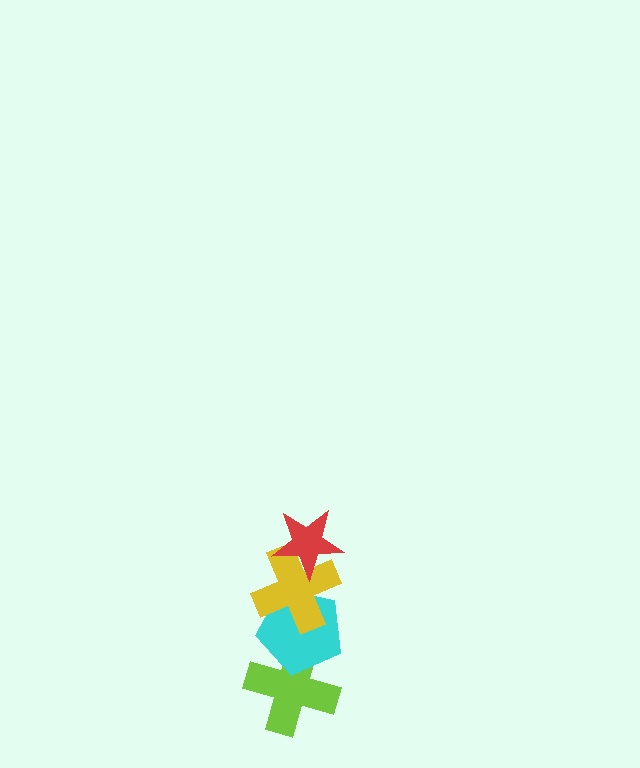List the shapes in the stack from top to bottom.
From top to bottom: the red star, the yellow cross, the cyan pentagon, the lime cross.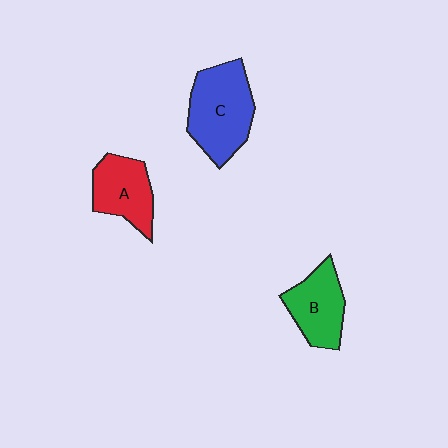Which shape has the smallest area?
Shape A (red).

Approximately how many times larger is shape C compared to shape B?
Approximately 1.4 times.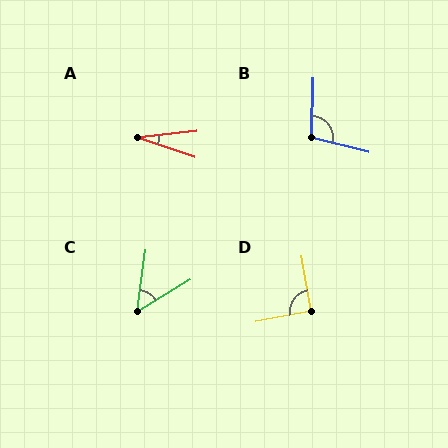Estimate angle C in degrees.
Approximately 50 degrees.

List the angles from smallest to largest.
A (25°), C (50°), D (91°), B (103°).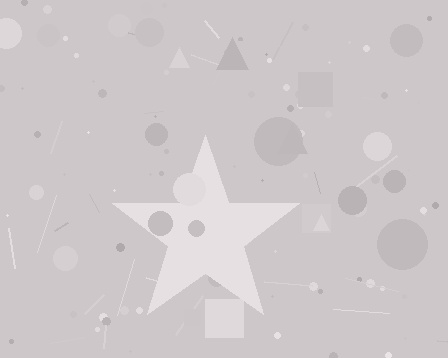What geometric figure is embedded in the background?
A star is embedded in the background.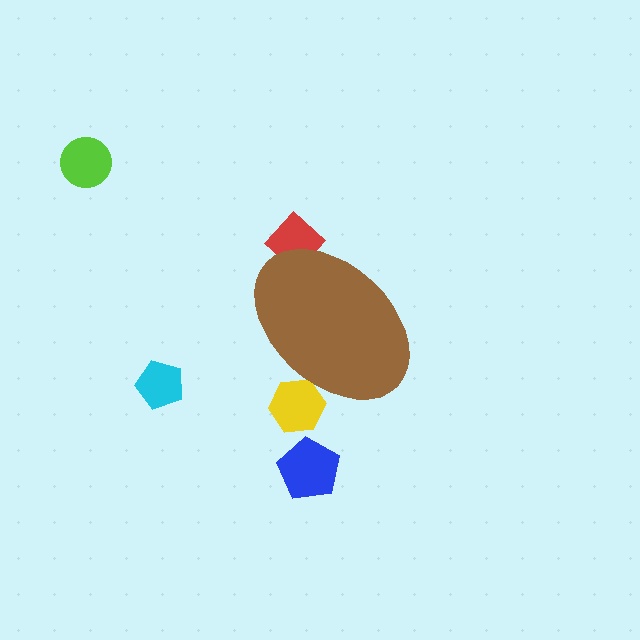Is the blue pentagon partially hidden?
No, the blue pentagon is fully visible.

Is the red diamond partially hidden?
Yes, the red diamond is partially hidden behind the brown ellipse.